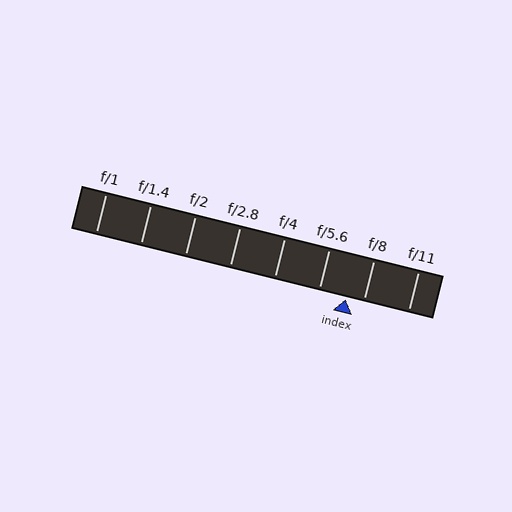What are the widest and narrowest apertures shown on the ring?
The widest aperture shown is f/1 and the narrowest is f/11.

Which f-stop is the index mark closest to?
The index mark is closest to f/8.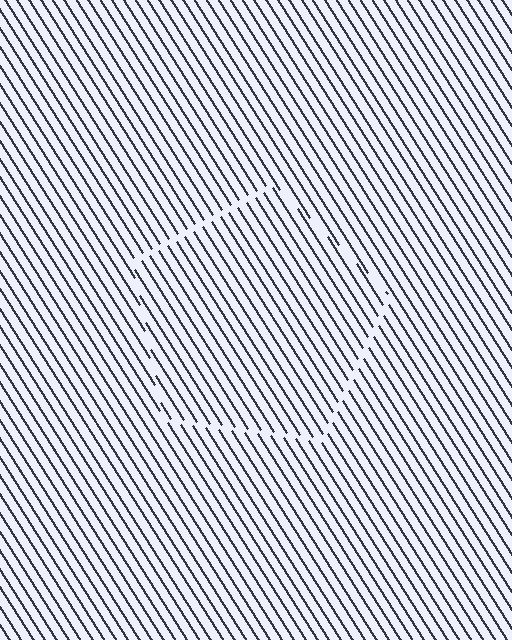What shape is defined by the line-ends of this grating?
An illusory pentagon. The interior of the shape contains the same grating, shifted by half a period — the contour is defined by the phase discontinuity where line-ends from the inner and outer gratings abut.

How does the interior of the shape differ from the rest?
The interior of the shape contains the same grating, shifted by half a period — the contour is defined by the phase discontinuity where line-ends from the inner and outer gratings abut.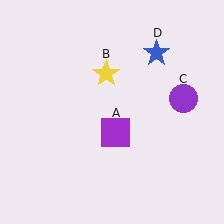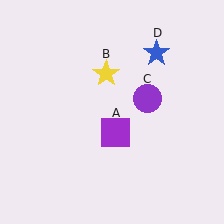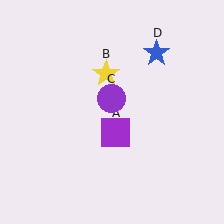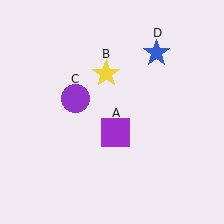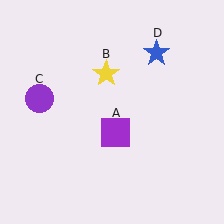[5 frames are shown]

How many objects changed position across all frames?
1 object changed position: purple circle (object C).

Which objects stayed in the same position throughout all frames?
Purple square (object A) and yellow star (object B) and blue star (object D) remained stationary.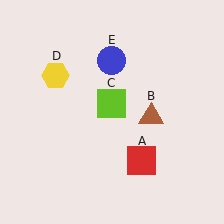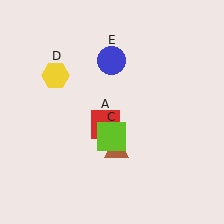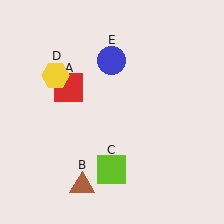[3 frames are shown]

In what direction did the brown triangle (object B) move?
The brown triangle (object B) moved down and to the left.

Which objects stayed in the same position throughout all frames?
Yellow hexagon (object D) and blue circle (object E) remained stationary.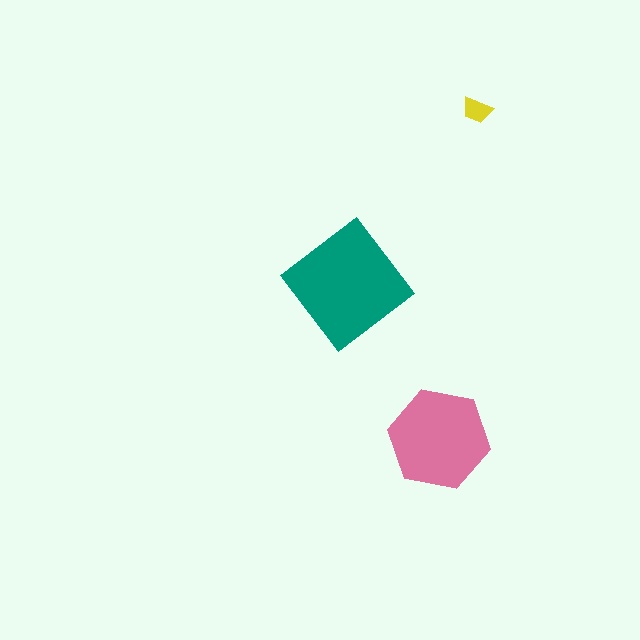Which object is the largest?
The teal diamond.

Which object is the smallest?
The yellow trapezoid.